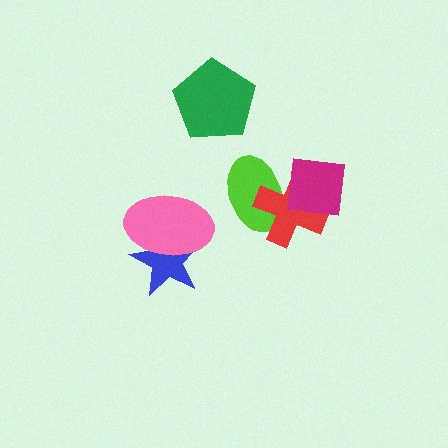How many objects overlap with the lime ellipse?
2 objects overlap with the lime ellipse.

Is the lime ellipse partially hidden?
Yes, it is partially covered by another shape.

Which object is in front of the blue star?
The pink ellipse is in front of the blue star.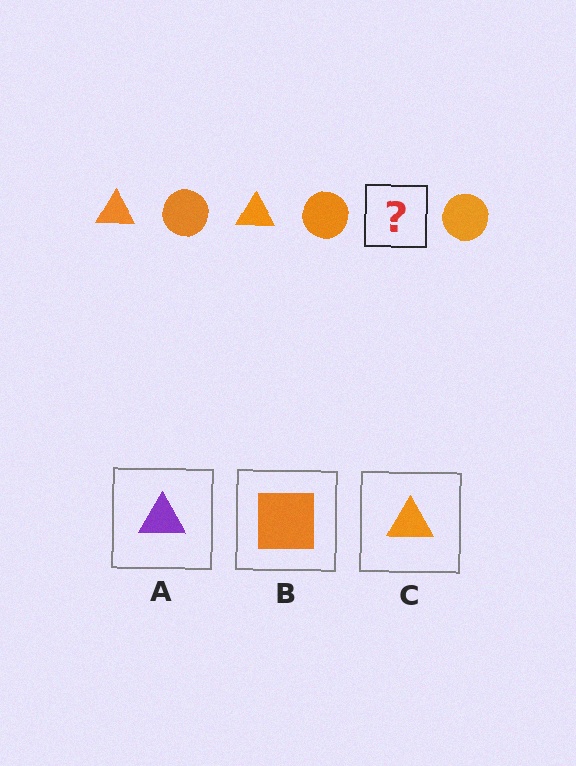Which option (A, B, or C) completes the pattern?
C.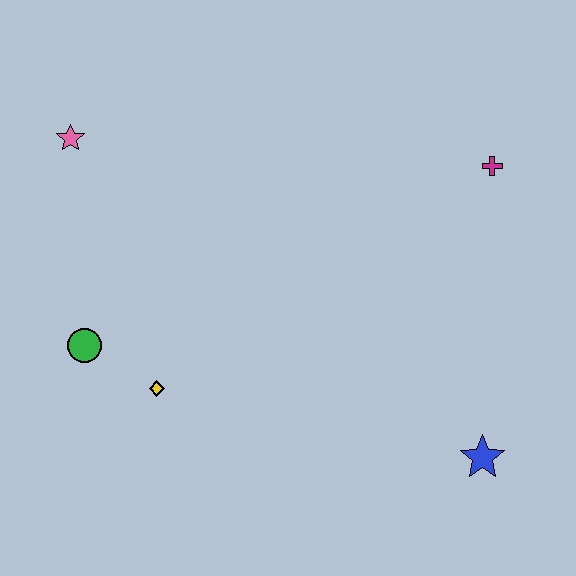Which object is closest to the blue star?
The magenta cross is closest to the blue star.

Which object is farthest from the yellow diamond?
The magenta cross is farthest from the yellow diamond.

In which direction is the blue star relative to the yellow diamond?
The blue star is to the right of the yellow diamond.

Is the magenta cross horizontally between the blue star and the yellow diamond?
No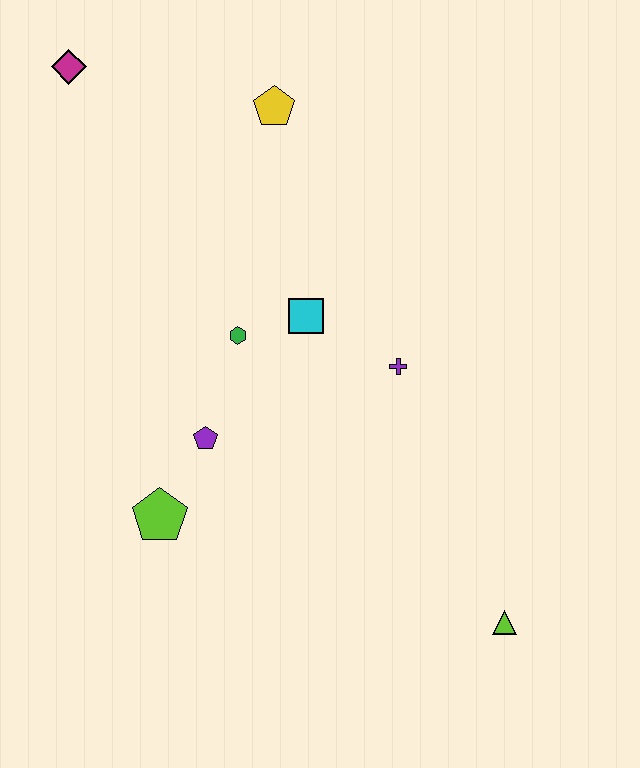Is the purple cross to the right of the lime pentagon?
Yes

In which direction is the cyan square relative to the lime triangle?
The cyan square is above the lime triangle.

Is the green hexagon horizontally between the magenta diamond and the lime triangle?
Yes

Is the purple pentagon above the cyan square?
No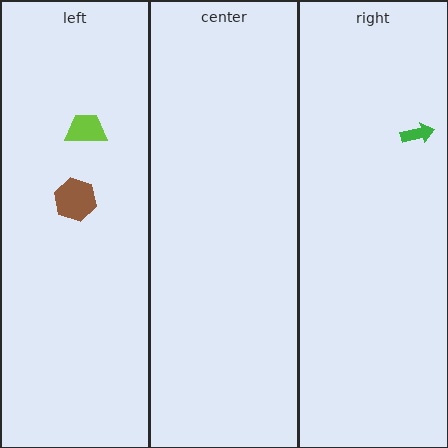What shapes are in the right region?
The green arrow.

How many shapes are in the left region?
2.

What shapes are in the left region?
The lime trapezoid, the brown hexagon.